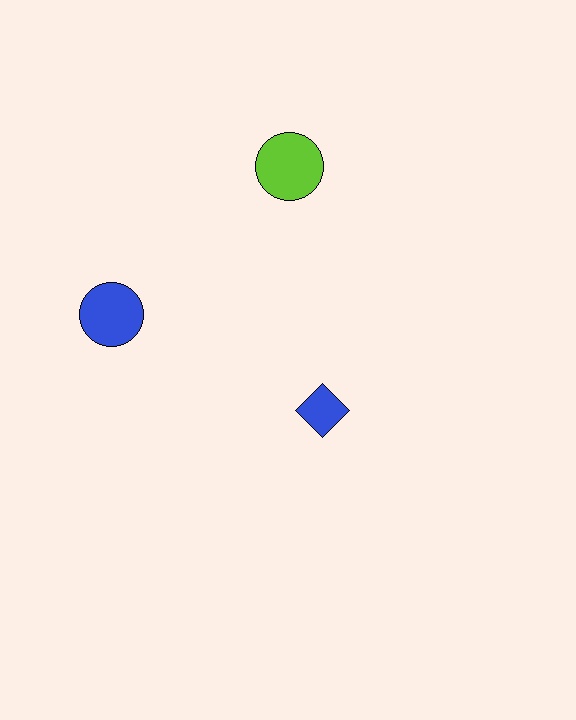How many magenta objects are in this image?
There are no magenta objects.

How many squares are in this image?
There are no squares.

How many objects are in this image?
There are 3 objects.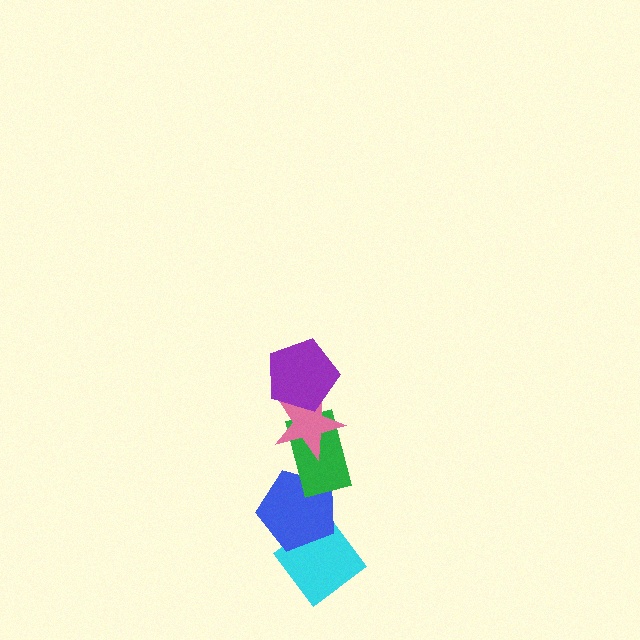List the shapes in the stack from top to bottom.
From top to bottom: the purple pentagon, the pink star, the green rectangle, the blue pentagon, the cyan diamond.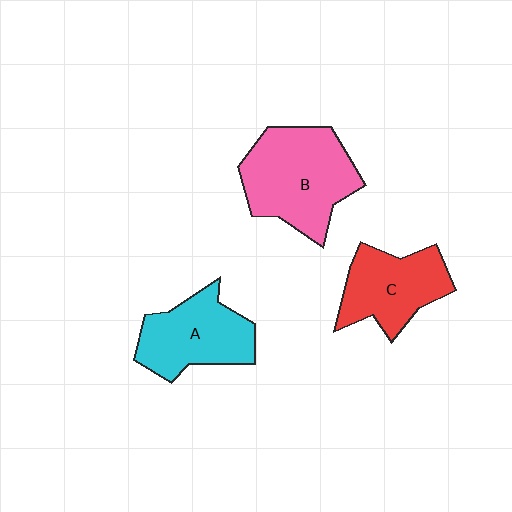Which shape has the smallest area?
Shape C (red).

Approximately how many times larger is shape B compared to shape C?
Approximately 1.4 times.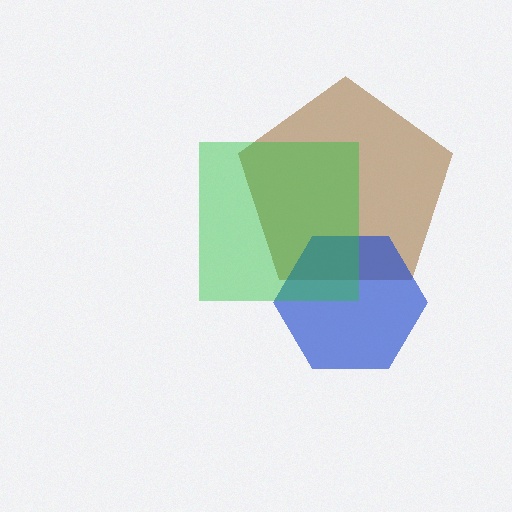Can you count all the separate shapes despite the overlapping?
Yes, there are 3 separate shapes.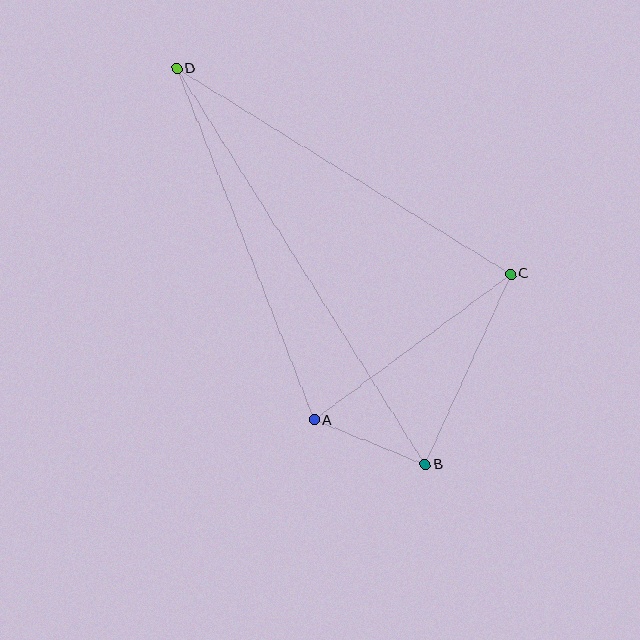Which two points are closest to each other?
Points A and B are closest to each other.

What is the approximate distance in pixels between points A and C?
The distance between A and C is approximately 245 pixels.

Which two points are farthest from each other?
Points B and D are farthest from each other.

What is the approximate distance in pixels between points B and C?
The distance between B and C is approximately 209 pixels.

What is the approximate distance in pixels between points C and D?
The distance between C and D is approximately 392 pixels.